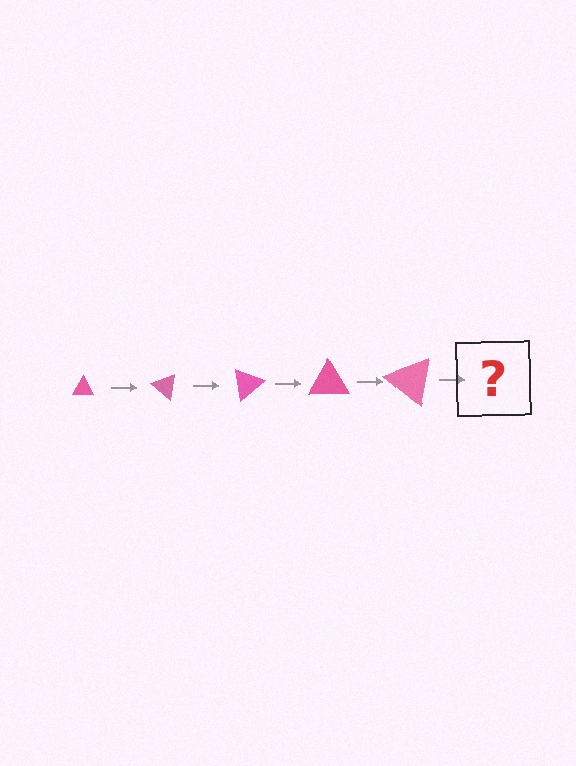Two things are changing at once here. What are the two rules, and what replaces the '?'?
The two rules are that the triangle grows larger each step and it rotates 40 degrees each step. The '?' should be a triangle, larger than the previous one and rotated 200 degrees from the start.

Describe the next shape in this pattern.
It should be a triangle, larger than the previous one and rotated 200 degrees from the start.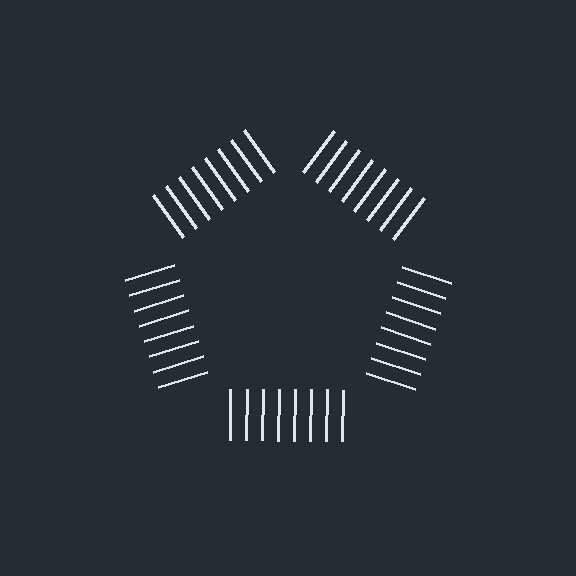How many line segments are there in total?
40 — 8 along each of the 5 edges.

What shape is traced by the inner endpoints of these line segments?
An illusory pentagon — the line segments terminate on its edges but no continuous stroke is drawn.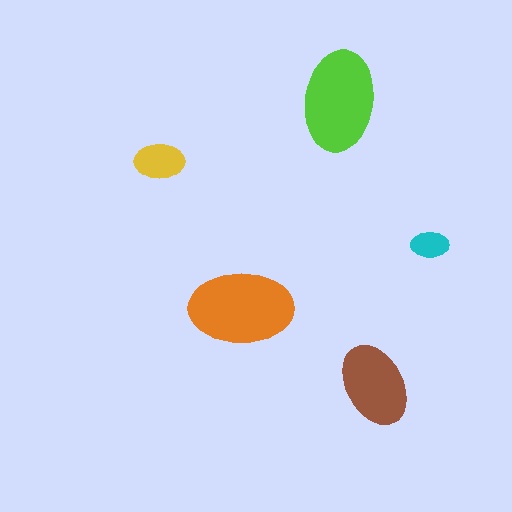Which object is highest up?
The lime ellipse is topmost.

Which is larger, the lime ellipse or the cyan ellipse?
The lime one.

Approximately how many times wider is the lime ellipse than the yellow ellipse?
About 2 times wider.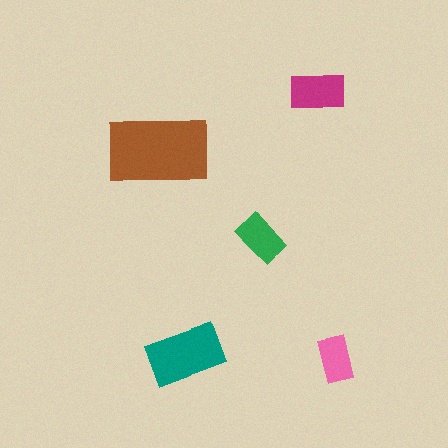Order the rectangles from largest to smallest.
the brown one, the teal one, the magenta one, the green one, the pink one.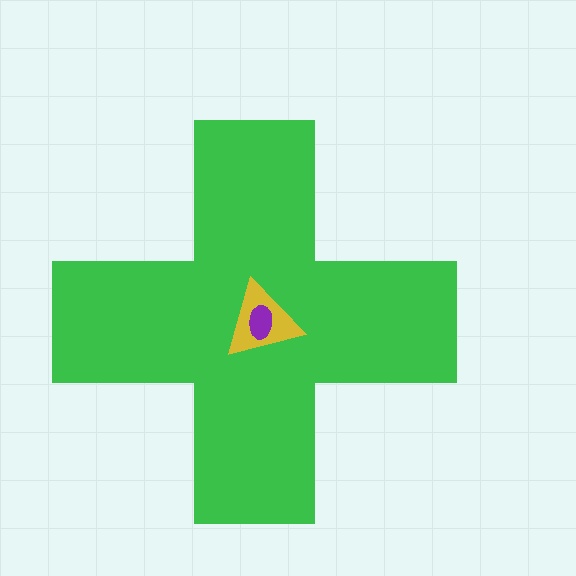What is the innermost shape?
The purple ellipse.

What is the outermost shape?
The green cross.